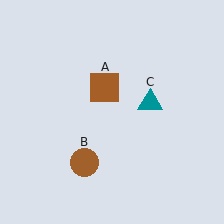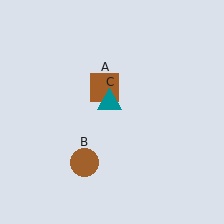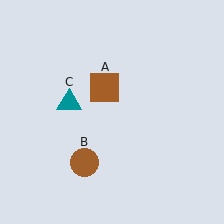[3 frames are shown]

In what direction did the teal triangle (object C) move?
The teal triangle (object C) moved left.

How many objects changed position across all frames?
1 object changed position: teal triangle (object C).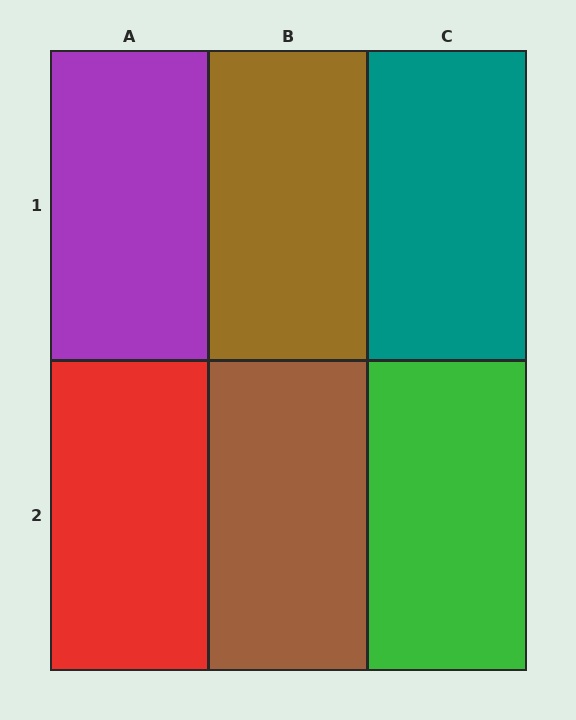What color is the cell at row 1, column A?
Purple.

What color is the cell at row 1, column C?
Teal.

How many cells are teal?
1 cell is teal.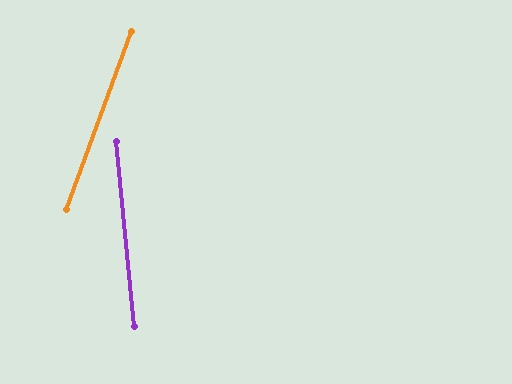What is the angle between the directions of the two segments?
Approximately 26 degrees.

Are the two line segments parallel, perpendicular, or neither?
Neither parallel nor perpendicular — they differ by about 26°.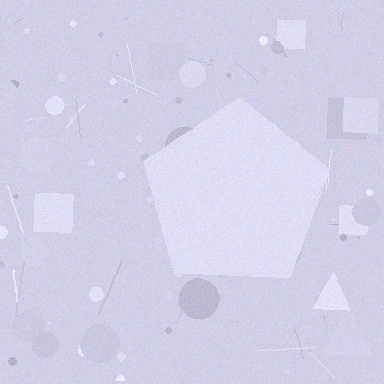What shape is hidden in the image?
A pentagon is hidden in the image.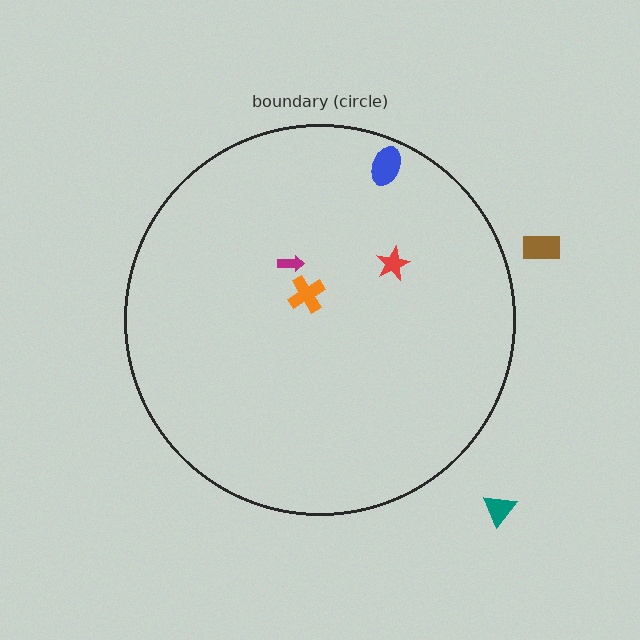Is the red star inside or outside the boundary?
Inside.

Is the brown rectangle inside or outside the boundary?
Outside.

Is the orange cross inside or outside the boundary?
Inside.